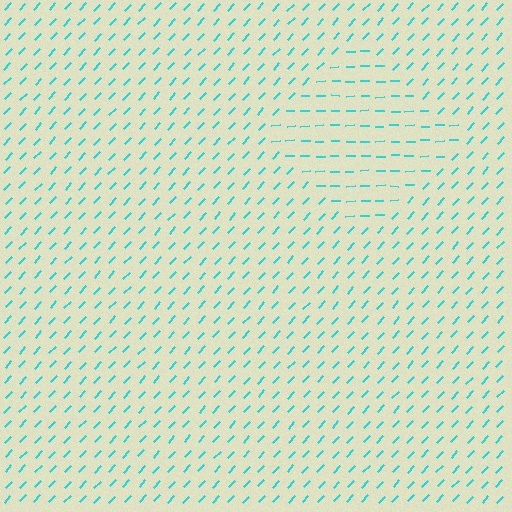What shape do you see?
I see a diamond.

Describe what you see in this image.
The image is filled with small cyan line segments. A diamond region in the image has lines oriented differently from the surrounding lines, creating a visible texture boundary.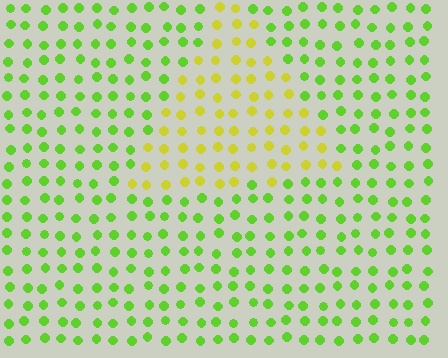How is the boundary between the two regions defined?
The boundary is defined purely by a slight shift in hue (about 40 degrees). Spacing, size, and orientation are identical on both sides.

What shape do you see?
I see a triangle.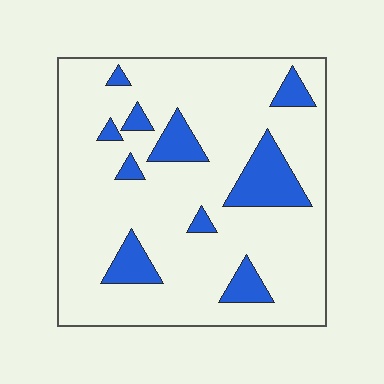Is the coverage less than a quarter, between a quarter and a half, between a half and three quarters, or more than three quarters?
Less than a quarter.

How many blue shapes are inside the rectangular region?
10.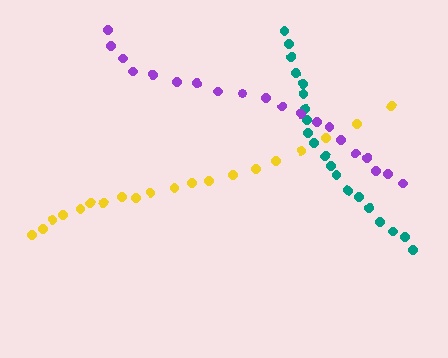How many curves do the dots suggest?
There are 3 distinct paths.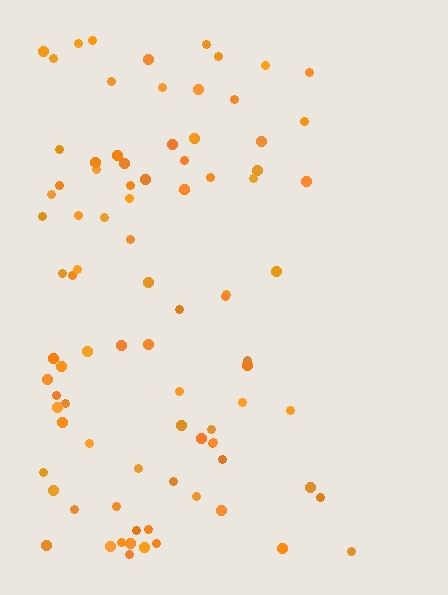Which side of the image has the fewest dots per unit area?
The right.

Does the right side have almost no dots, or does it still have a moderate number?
Still a moderate number, just noticeably fewer than the left.